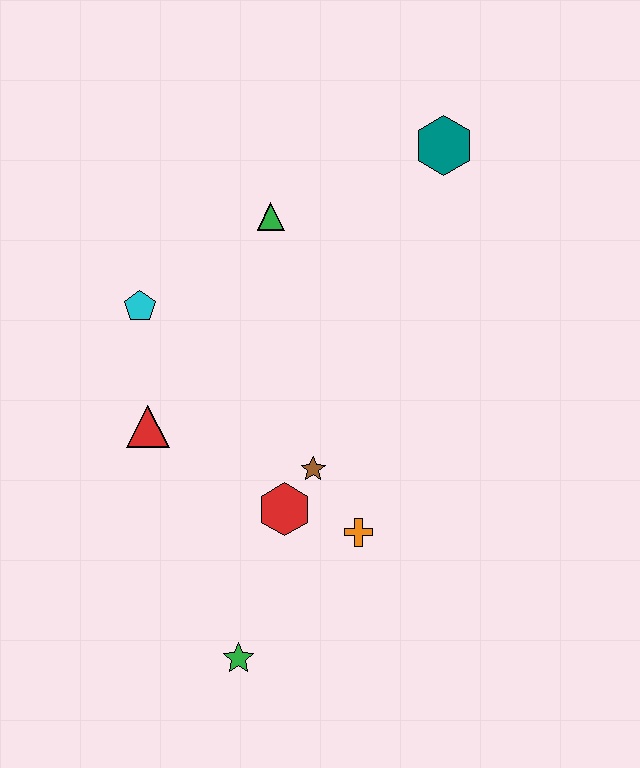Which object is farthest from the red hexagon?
The teal hexagon is farthest from the red hexagon.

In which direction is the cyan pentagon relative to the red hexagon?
The cyan pentagon is above the red hexagon.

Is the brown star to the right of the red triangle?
Yes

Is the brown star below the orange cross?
No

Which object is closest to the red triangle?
The cyan pentagon is closest to the red triangle.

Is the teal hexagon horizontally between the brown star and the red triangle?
No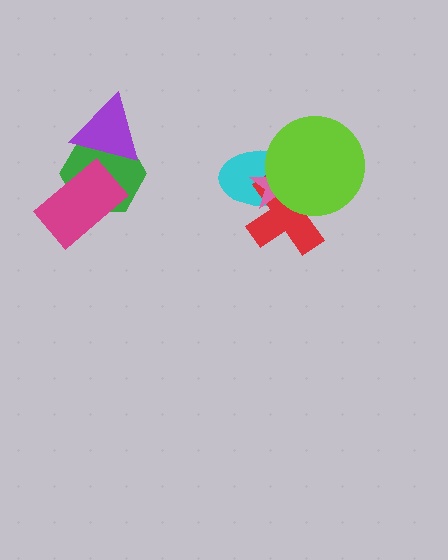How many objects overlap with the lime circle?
3 objects overlap with the lime circle.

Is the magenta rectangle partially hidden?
No, no other shape covers it.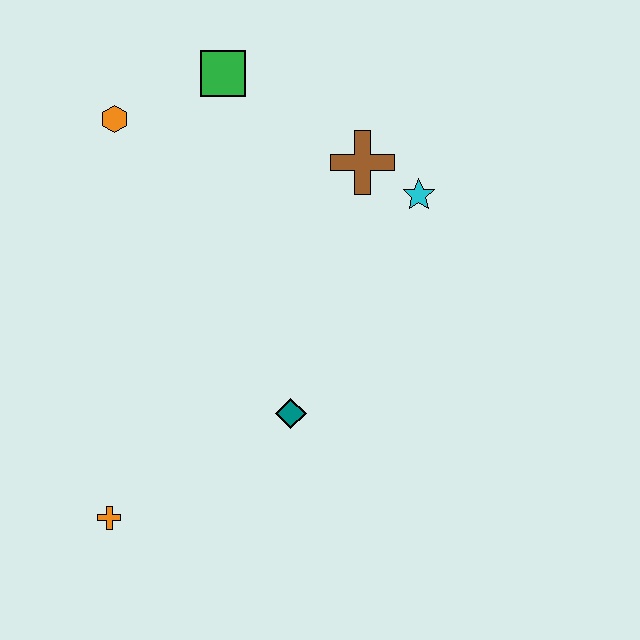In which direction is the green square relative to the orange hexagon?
The green square is to the right of the orange hexagon.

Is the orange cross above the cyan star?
No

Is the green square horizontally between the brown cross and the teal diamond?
No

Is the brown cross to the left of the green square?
No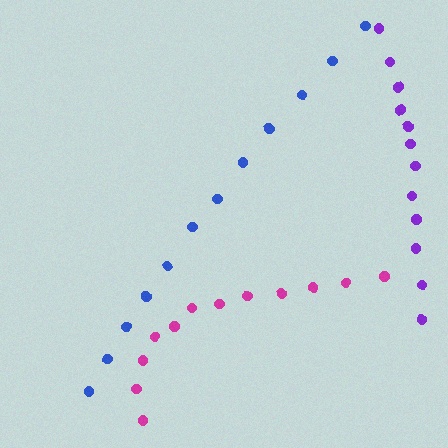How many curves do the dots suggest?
There are 3 distinct paths.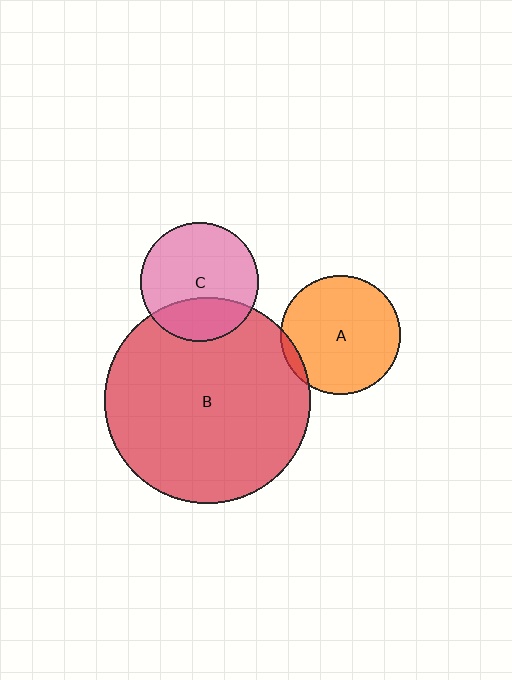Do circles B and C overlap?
Yes.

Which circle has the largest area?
Circle B (red).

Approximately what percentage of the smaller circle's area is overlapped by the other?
Approximately 30%.